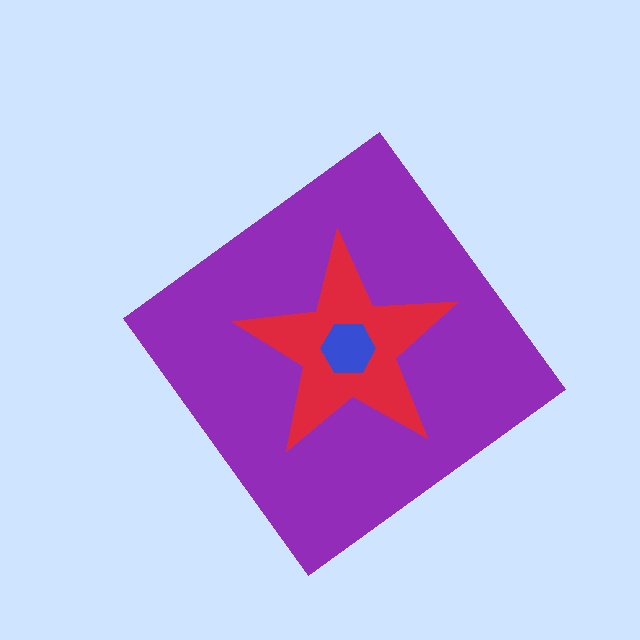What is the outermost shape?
The purple diamond.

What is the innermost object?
The blue hexagon.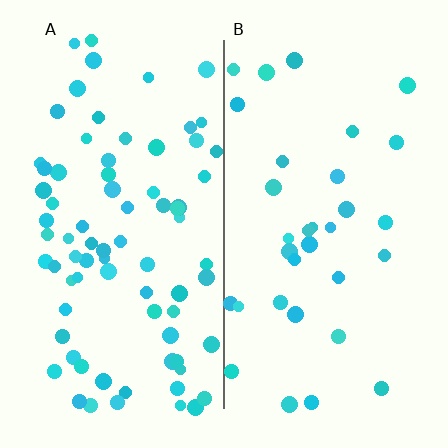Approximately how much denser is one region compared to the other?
Approximately 2.4× — region A over region B.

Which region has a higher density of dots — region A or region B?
A (the left).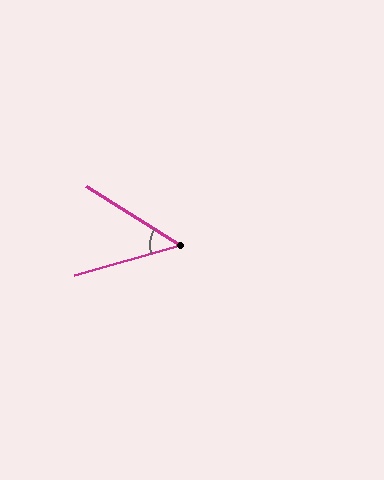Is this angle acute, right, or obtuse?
It is acute.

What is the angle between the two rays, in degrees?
Approximately 48 degrees.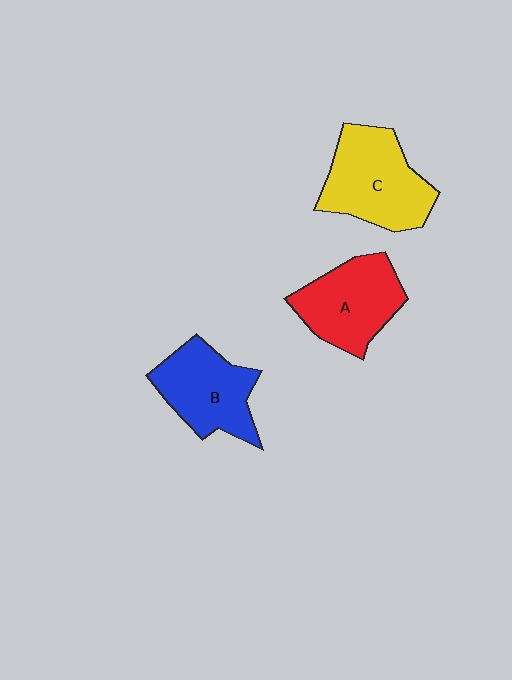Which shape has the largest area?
Shape C (yellow).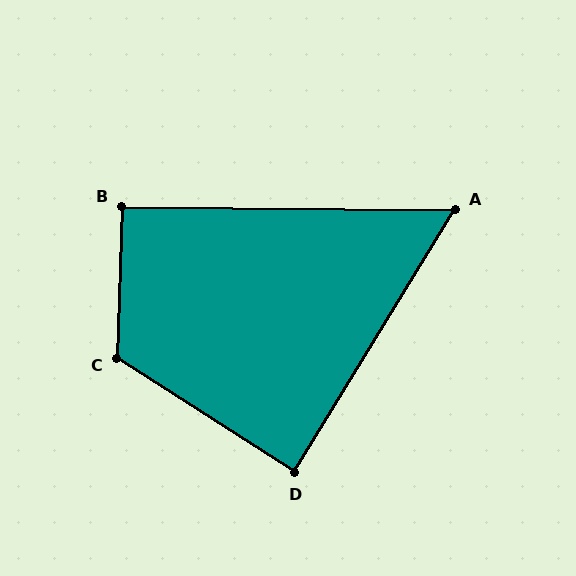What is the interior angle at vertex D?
Approximately 88 degrees (approximately right).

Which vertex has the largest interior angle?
C, at approximately 121 degrees.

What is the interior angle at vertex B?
Approximately 92 degrees (approximately right).